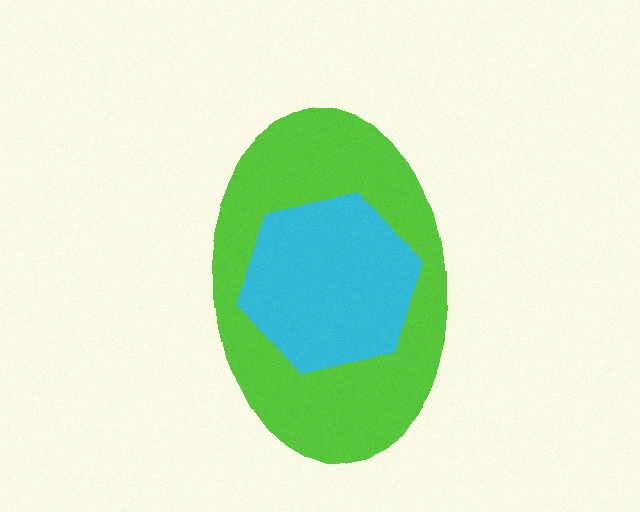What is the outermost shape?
The lime ellipse.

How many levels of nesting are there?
2.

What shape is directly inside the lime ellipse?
The cyan hexagon.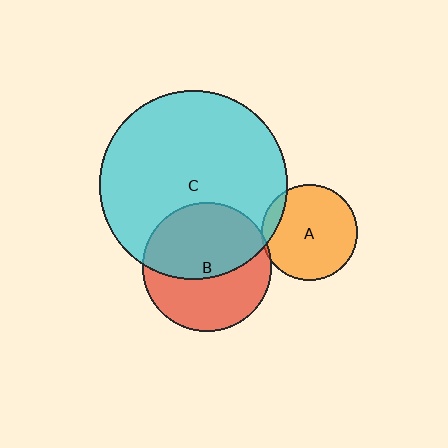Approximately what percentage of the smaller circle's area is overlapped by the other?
Approximately 10%.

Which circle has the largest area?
Circle C (cyan).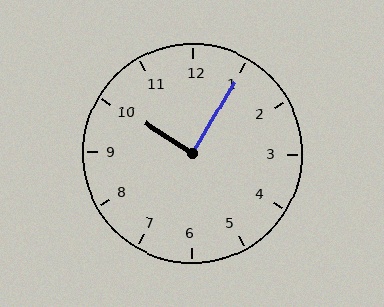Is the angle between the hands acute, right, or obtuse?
It is right.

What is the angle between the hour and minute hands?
Approximately 88 degrees.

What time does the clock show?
10:05.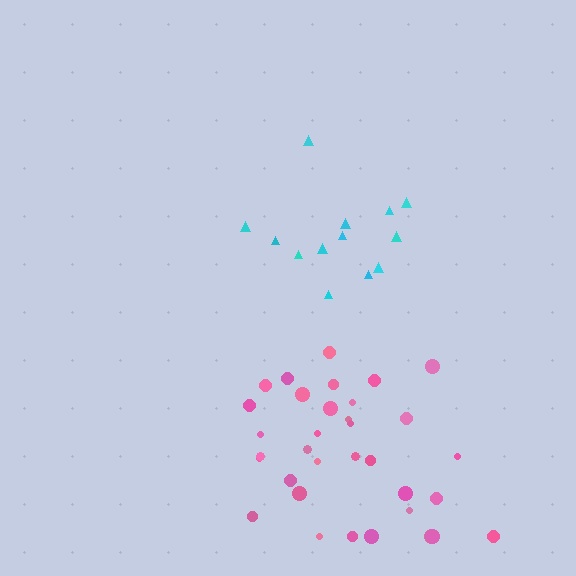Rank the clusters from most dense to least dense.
pink, cyan.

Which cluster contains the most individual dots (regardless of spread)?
Pink (35).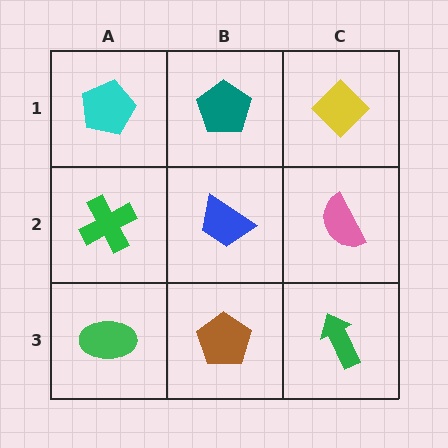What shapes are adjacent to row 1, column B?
A blue trapezoid (row 2, column B), a cyan pentagon (row 1, column A), a yellow diamond (row 1, column C).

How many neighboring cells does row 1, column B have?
3.